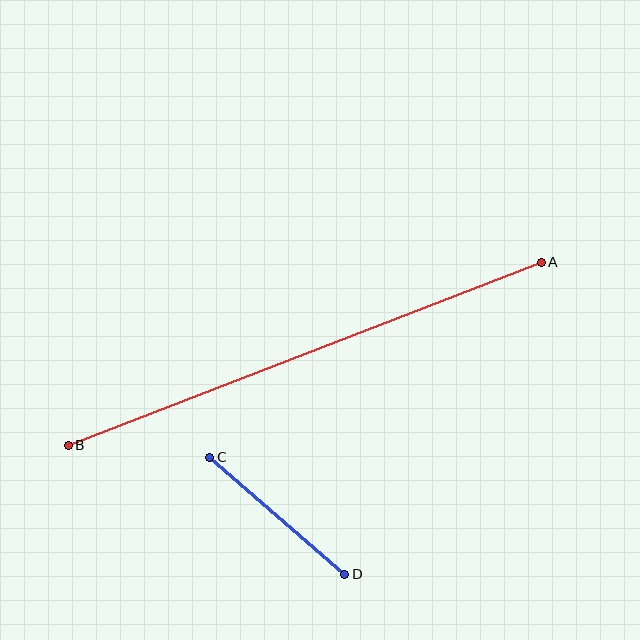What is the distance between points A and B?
The distance is approximately 507 pixels.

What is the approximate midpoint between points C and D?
The midpoint is at approximately (277, 516) pixels.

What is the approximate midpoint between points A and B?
The midpoint is at approximately (305, 354) pixels.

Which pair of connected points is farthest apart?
Points A and B are farthest apart.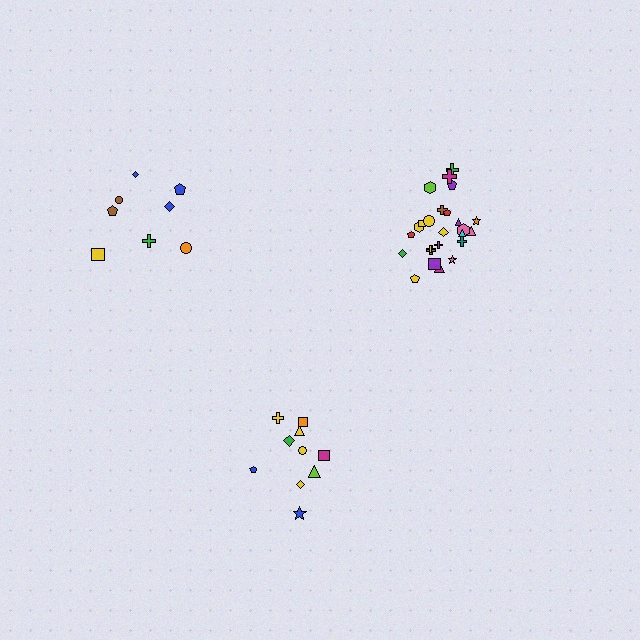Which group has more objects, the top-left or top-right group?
The top-right group.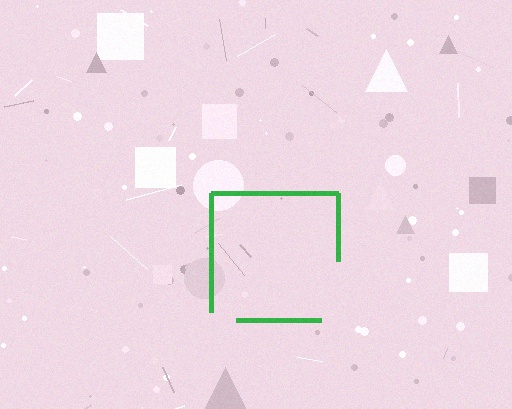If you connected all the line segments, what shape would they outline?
They would outline a square.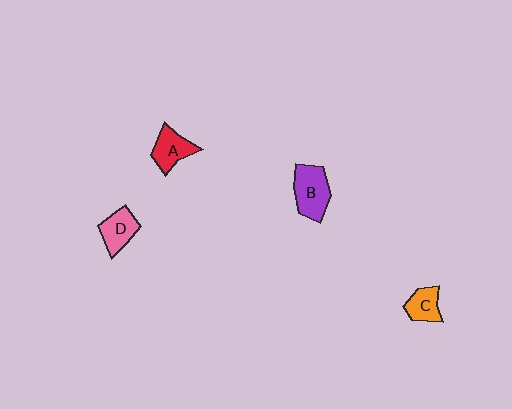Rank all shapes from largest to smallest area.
From largest to smallest: B (purple), A (red), D (pink), C (orange).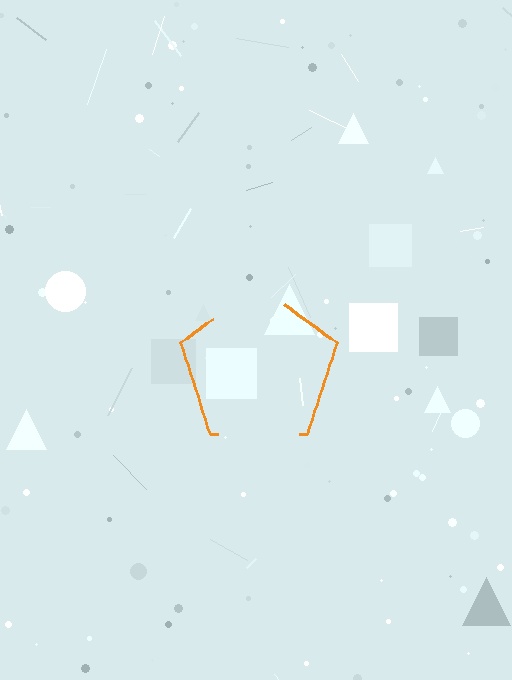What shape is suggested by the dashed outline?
The dashed outline suggests a pentagon.